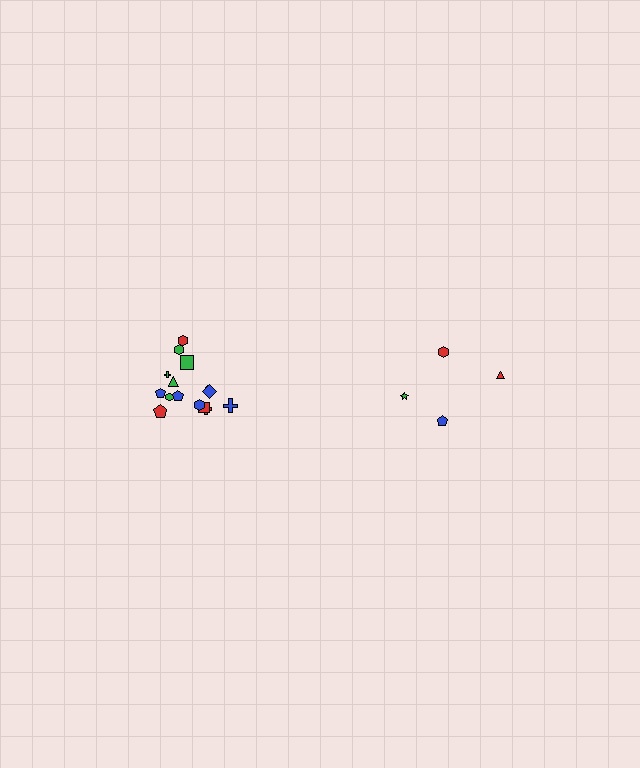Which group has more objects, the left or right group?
The left group.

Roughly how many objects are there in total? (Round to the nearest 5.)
Roughly 20 objects in total.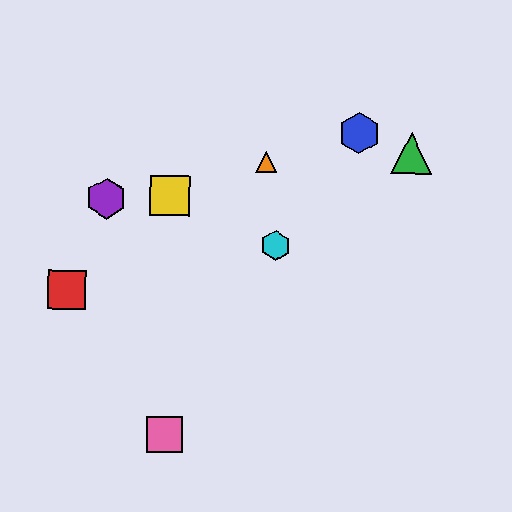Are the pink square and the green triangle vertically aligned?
No, the pink square is at x≈165 and the green triangle is at x≈412.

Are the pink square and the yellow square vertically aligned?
Yes, both are at x≈165.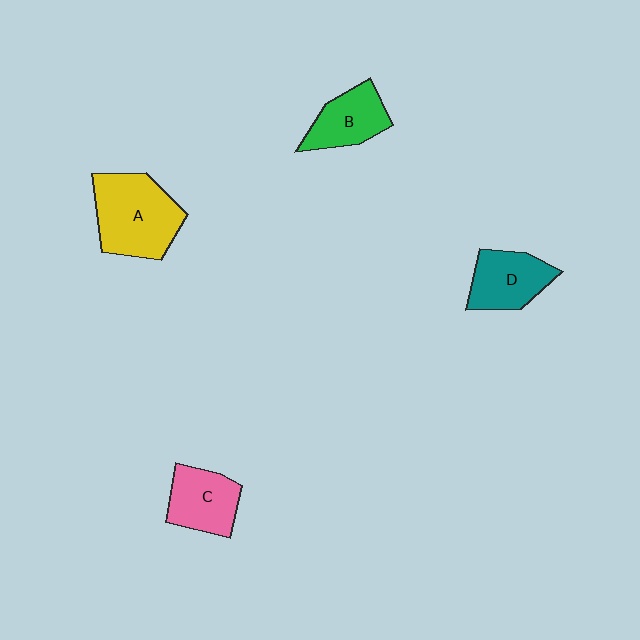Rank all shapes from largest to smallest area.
From largest to smallest: A (yellow), D (teal), C (pink), B (green).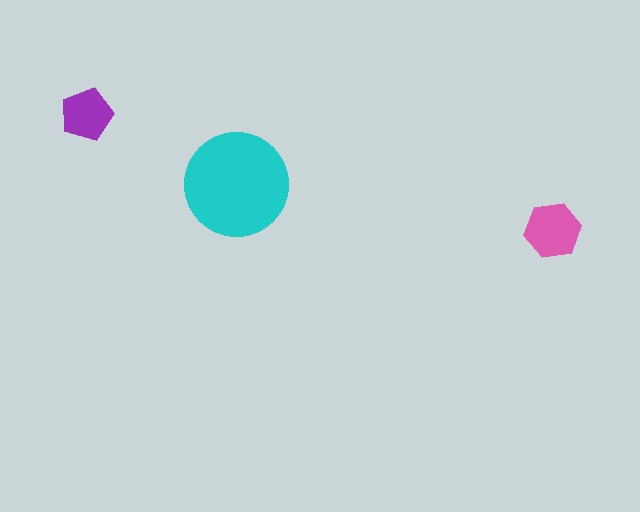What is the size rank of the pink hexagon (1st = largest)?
2nd.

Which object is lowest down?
The pink hexagon is bottommost.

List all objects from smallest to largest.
The purple pentagon, the pink hexagon, the cyan circle.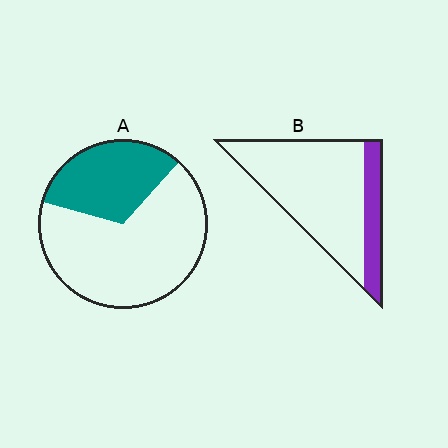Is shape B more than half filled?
No.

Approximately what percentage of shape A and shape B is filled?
A is approximately 30% and B is approximately 20%.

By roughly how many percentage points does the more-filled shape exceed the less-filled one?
By roughly 10 percentage points (A over B).